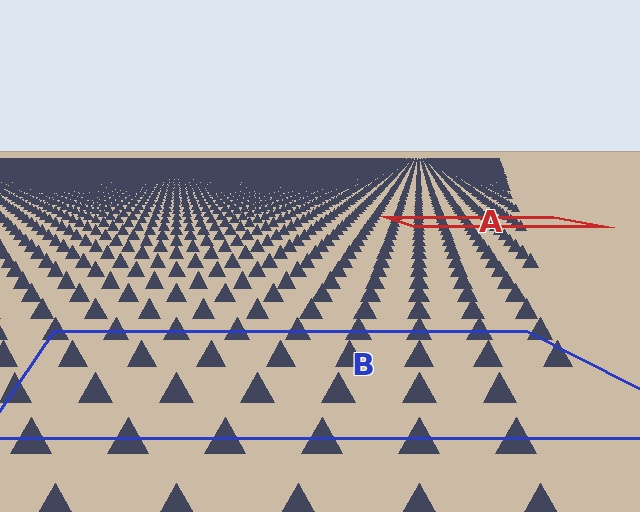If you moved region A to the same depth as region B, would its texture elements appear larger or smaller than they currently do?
They would appear larger. At a closer depth, the same texture elements are projected at a bigger on-screen size.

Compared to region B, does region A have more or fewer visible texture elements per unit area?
Region A has more texture elements per unit area — they are packed more densely because it is farther away.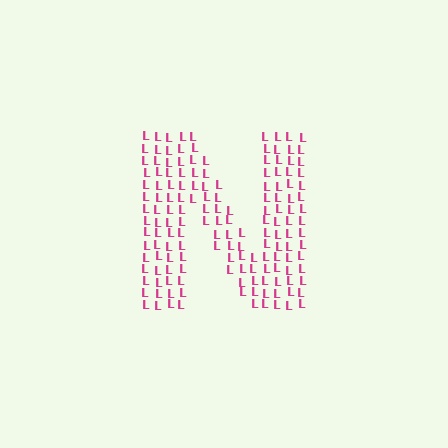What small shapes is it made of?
It is made of small letter L's.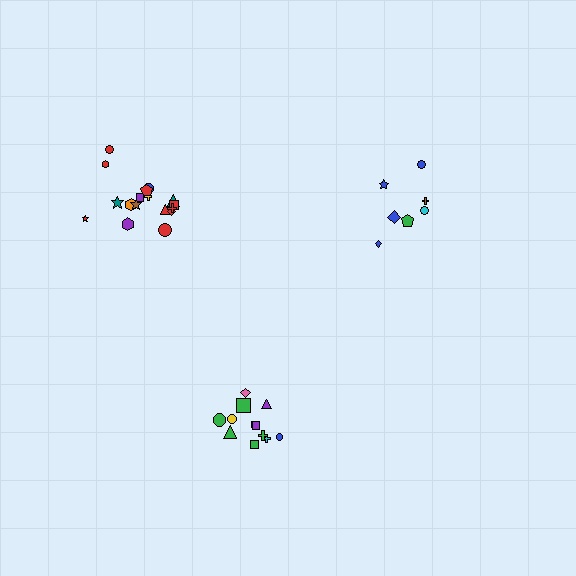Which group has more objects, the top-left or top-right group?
The top-left group.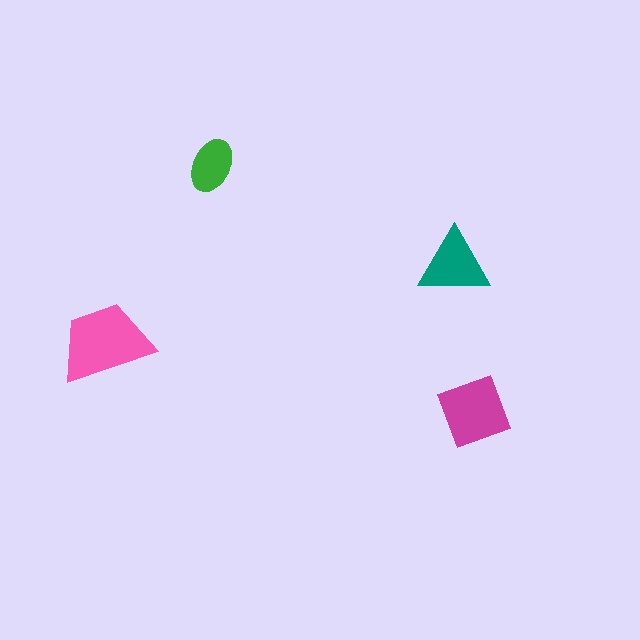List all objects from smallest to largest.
The green ellipse, the teal triangle, the magenta diamond, the pink trapezoid.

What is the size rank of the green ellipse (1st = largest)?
4th.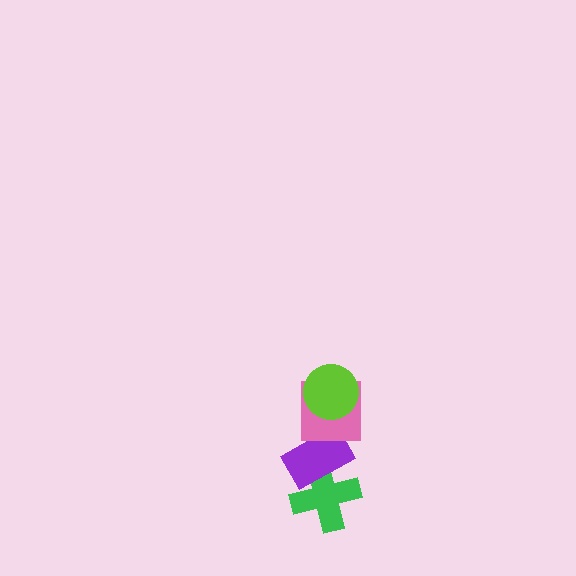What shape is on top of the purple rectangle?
The pink square is on top of the purple rectangle.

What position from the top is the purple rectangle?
The purple rectangle is 3rd from the top.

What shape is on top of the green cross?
The purple rectangle is on top of the green cross.